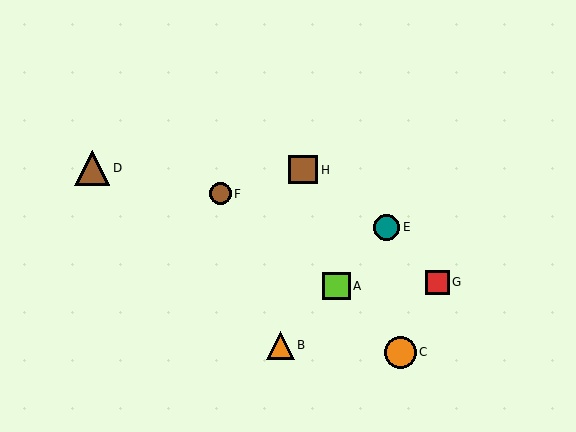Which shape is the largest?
The brown triangle (labeled D) is the largest.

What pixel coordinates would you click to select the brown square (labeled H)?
Click at (303, 170) to select the brown square H.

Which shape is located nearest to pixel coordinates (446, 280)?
The red square (labeled G) at (437, 282) is nearest to that location.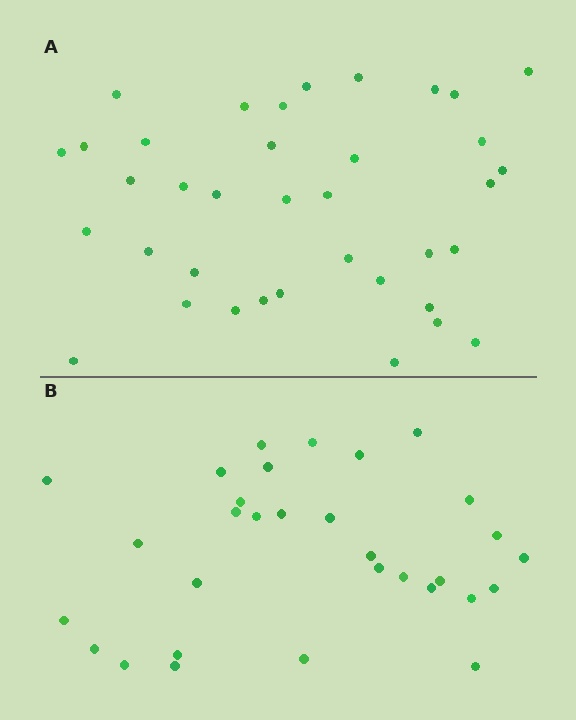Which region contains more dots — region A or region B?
Region A (the top region) has more dots.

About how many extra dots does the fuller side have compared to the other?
Region A has about 6 more dots than region B.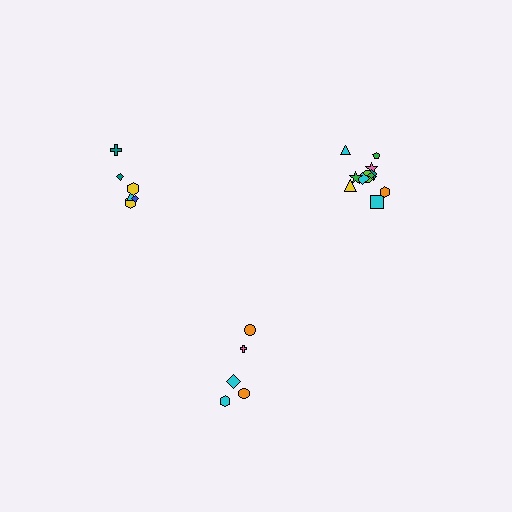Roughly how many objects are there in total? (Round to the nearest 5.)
Roughly 25 objects in total.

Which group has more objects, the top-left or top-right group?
The top-right group.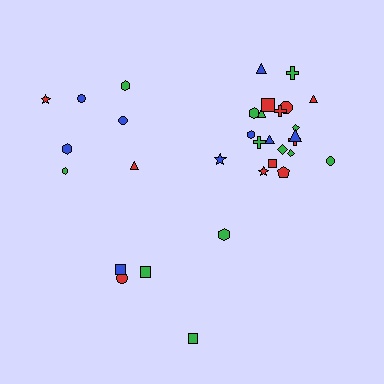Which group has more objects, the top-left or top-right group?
The top-right group.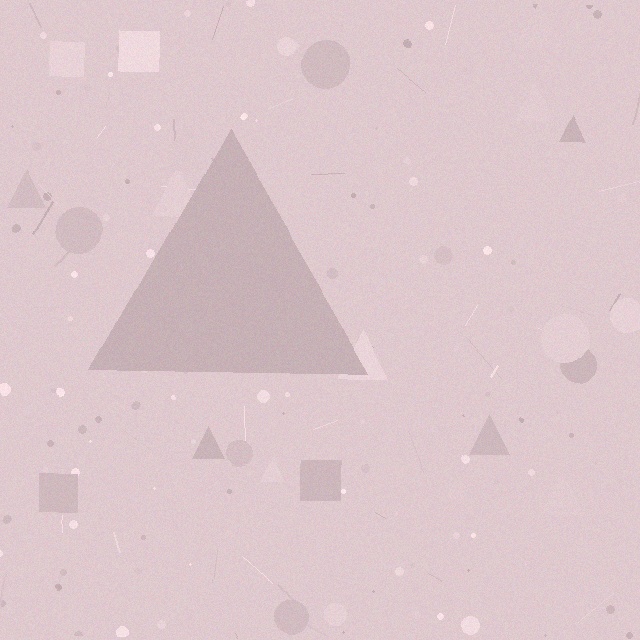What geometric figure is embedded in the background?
A triangle is embedded in the background.